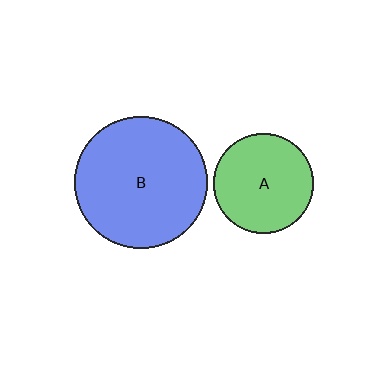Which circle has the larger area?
Circle B (blue).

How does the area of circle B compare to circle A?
Approximately 1.7 times.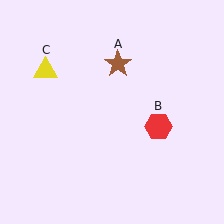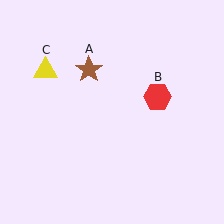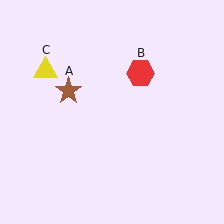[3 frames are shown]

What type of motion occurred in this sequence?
The brown star (object A), red hexagon (object B) rotated counterclockwise around the center of the scene.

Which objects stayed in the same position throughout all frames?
Yellow triangle (object C) remained stationary.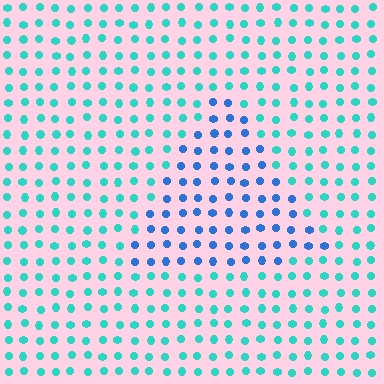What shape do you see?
I see a triangle.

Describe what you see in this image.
The image is filled with small cyan elements in a uniform arrangement. A triangle-shaped region is visible where the elements are tinted to a slightly different hue, forming a subtle color boundary.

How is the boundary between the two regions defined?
The boundary is defined purely by a slight shift in hue (about 42 degrees). Spacing, size, and orientation are identical on both sides.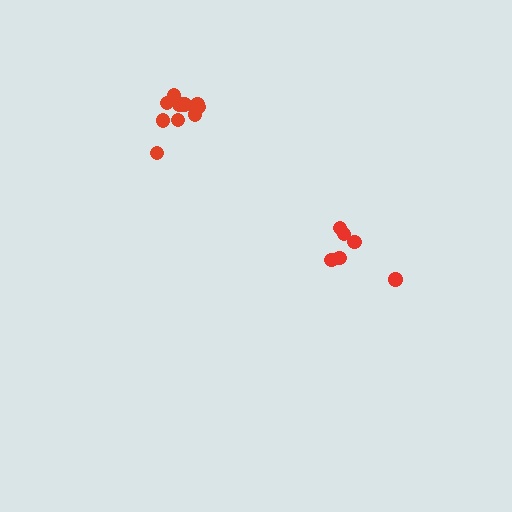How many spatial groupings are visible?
There are 2 spatial groupings.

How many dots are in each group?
Group 1: 10 dots, Group 2: 6 dots (16 total).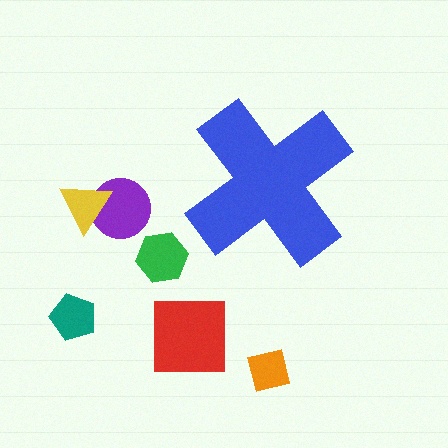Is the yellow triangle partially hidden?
No, the yellow triangle is fully visible.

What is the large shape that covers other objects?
A blue cross.